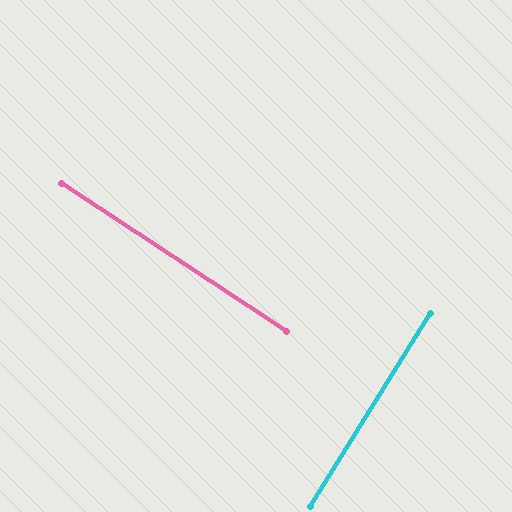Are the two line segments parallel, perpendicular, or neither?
Perpendicular — they meet at approximately 89°.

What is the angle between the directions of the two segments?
Approximately 89 degrees.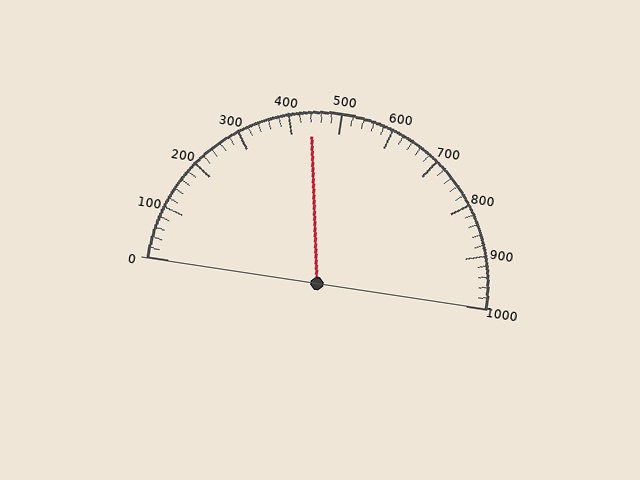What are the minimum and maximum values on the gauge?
The gauge ranges from 0 to 1000.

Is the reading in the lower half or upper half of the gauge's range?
The reading is in the lower half of the range (0 to 1000).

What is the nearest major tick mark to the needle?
The nearest major tick mark is 400.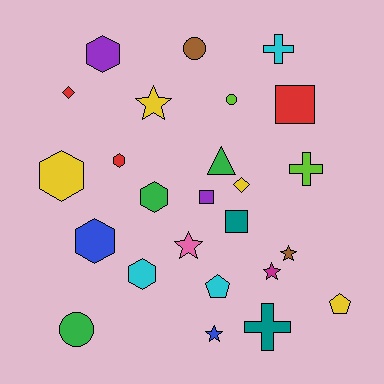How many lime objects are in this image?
There are 2 lime objects.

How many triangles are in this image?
There is 1 triangle.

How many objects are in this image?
There are 25 objects.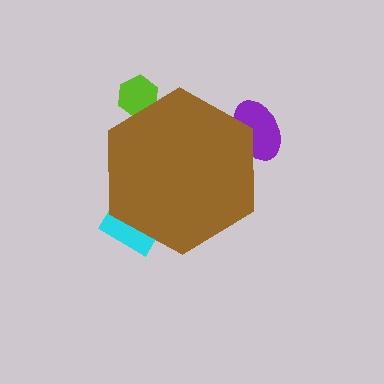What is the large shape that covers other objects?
A brown hexagon.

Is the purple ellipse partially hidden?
Yes, the purple ellipse is partially hidden behind the brown hexagon.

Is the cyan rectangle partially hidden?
Yes, the cyan rectangle is partially hidden behind the brown hexagon.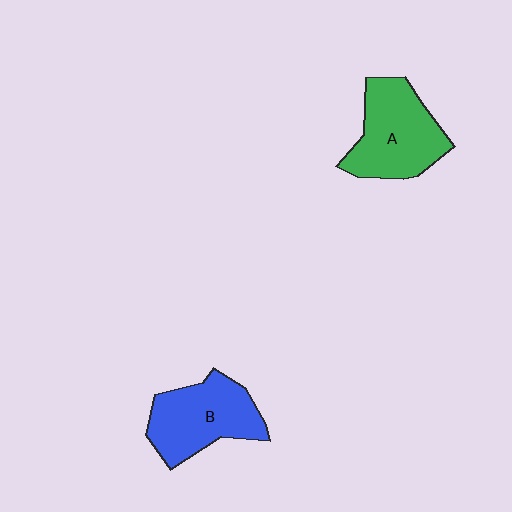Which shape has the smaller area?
Shape B (blue).